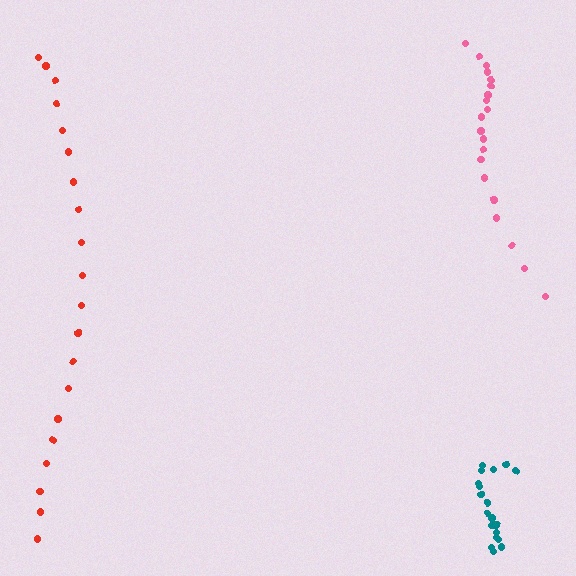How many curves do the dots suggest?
There are 3 distinct paths.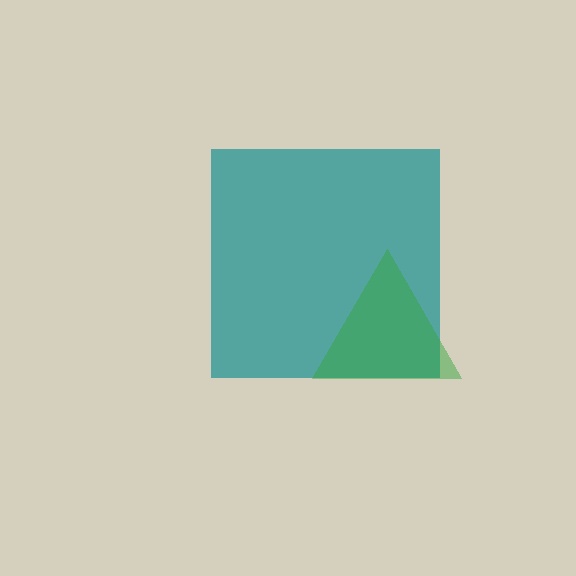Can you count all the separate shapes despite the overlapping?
Yes, there are 2 separate shapes.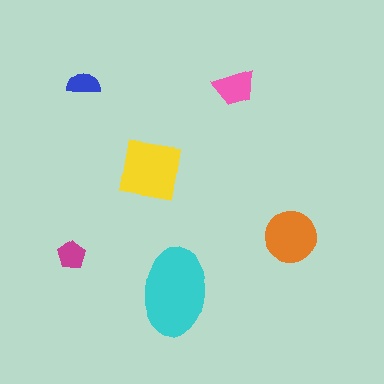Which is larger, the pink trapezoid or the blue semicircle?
The pink trapezoid.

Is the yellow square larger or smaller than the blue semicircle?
Larger.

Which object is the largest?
The cyan ellipse.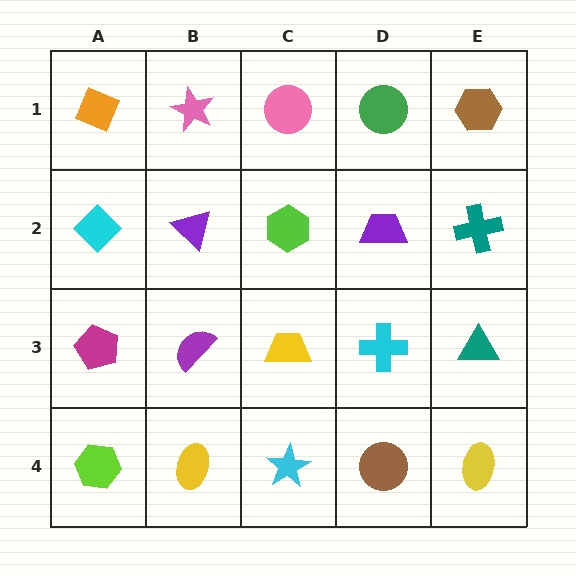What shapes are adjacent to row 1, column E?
A teal cross (row 2, column E), a green circle (row 1, column D).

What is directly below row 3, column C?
A cyan star.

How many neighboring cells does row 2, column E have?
3.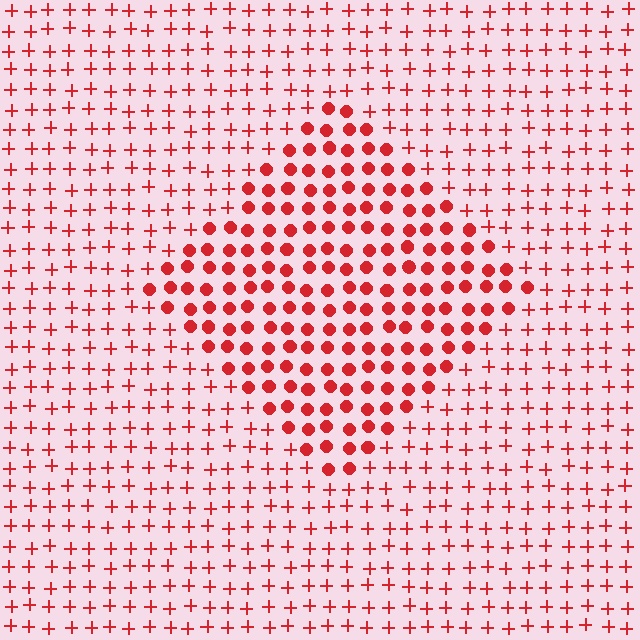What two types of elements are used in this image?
The image uses circles inside the diamond region and plus signs outside it.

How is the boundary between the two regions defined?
The boundary is defined by a change in element shape: circles inside vs. plus signs outside. All elements share the same color and spacing.